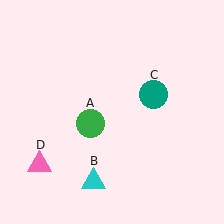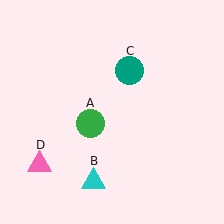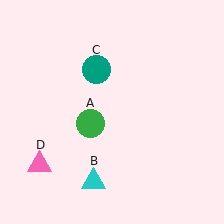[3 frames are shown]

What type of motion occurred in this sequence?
The teal circle (object C) rotated counterclockwise around the center of the scene.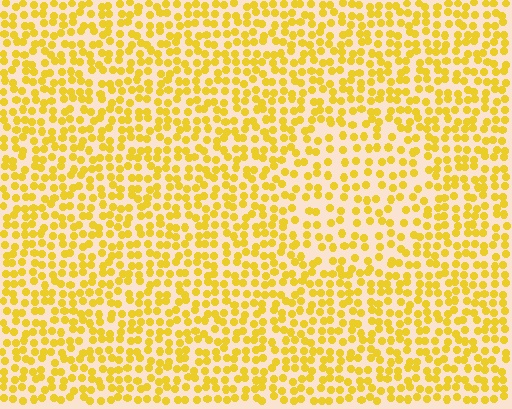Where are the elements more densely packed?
The elements are more densely packed outside the circle boundary.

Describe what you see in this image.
The image contains small yellow elements arranged at two different densities. A circle-shaped region is visible where the elements are less densely packed than the surrounding area.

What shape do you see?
I see a circle.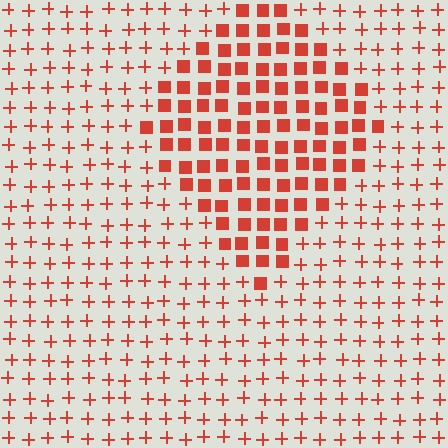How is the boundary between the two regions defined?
The boundary is defined by a change in element shape: squares inside vs. plus signs outside. All elements share the same color and spacing.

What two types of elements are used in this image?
The image uses squares inside the diamond region and plus signs outside it.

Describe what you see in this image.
The image is filled with small red elements arranged in a uniform grid. A diamond-shaped region contains squares, while the surrounding area contains plus signs. The boundary is defined purely by the change in element shape.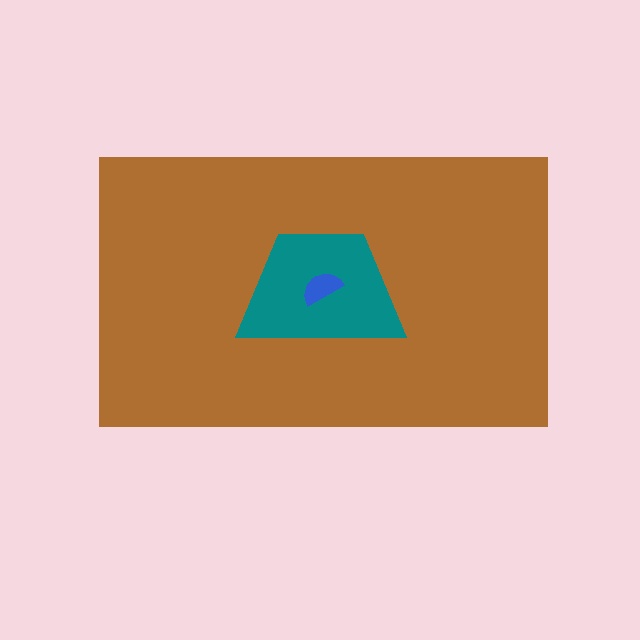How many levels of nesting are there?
3.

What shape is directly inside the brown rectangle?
The teal trapezoid.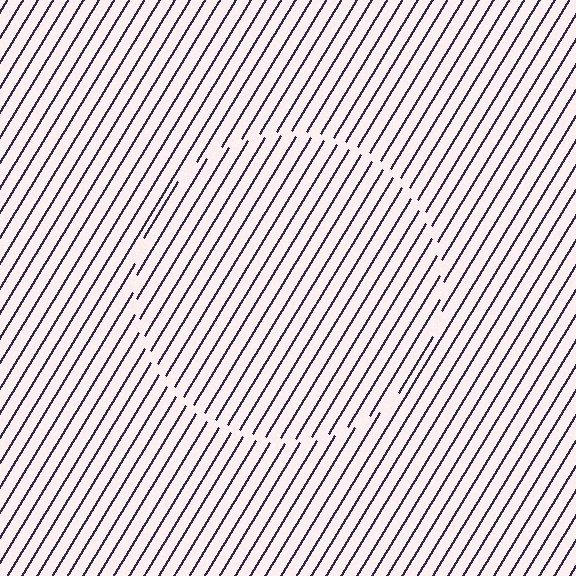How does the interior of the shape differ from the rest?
The interior of the shape contains the same grating, shifted by half a period — the contour is defined by the phase discontinuity where line-ends from the inner and outer gratings abut.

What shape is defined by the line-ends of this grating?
An illusory circle. The interior of the shape contains the same grating, shifted by half a period — the contour is defined by the phase discontinuity where line-ends from the inner and outer gratings abut.